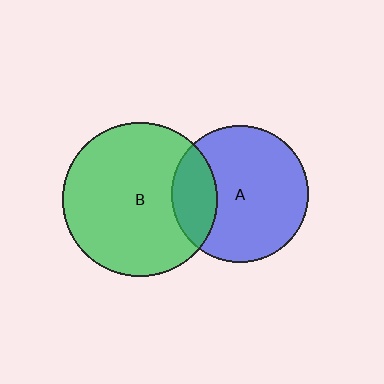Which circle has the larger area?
Circle B (green).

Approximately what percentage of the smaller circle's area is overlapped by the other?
Approximately 25%.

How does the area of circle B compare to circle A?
Approximately 1.3 times.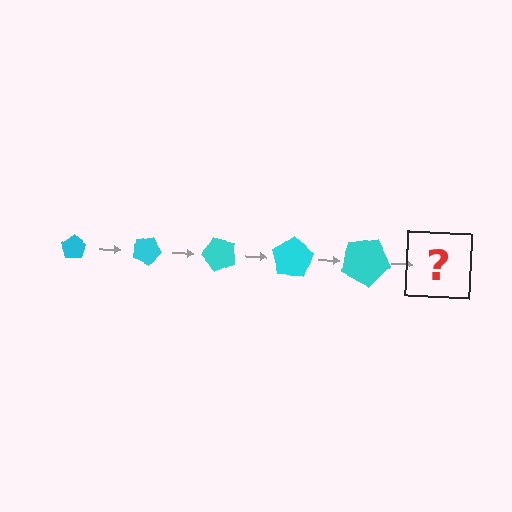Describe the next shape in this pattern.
It should be a pentagon, larger than the previous one and rotated 125 degrees from the start.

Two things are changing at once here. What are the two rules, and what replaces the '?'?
The two rules are that the pentagon grows larger each step and it rotates 25 degrees each step. The '?' should be a pentagon, larger than the previous one and rotated 125 degrees from the start.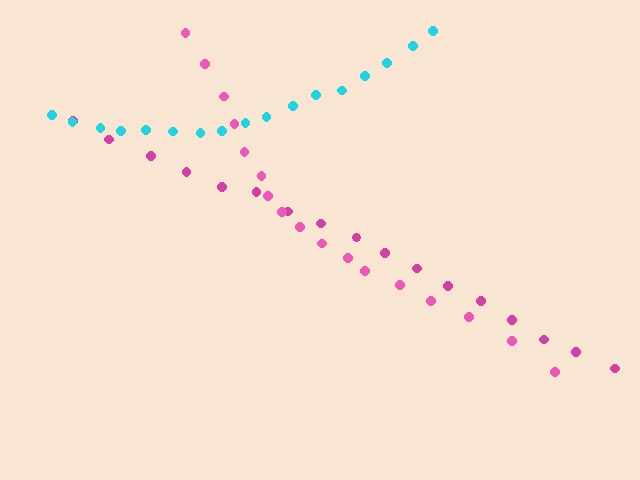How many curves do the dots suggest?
There are 3 distinct paths.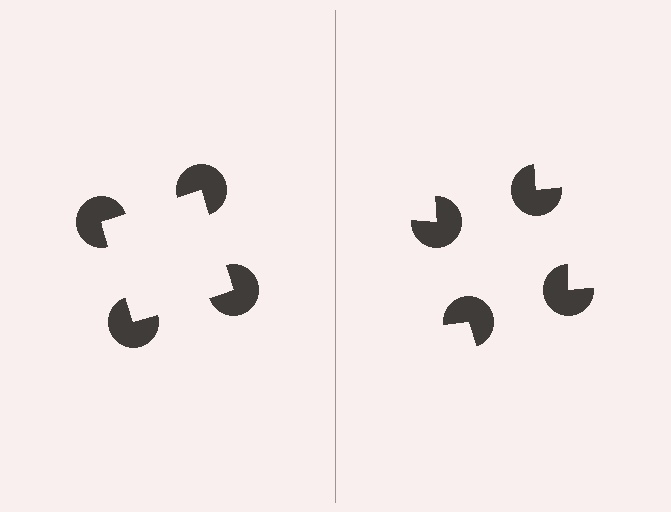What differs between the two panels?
The pac-man discs are positioned identically on both sides; only the wedge orientations differ. On the left they align to a square; on the right they are misaligned.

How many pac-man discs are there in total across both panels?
8 — 4 on each side.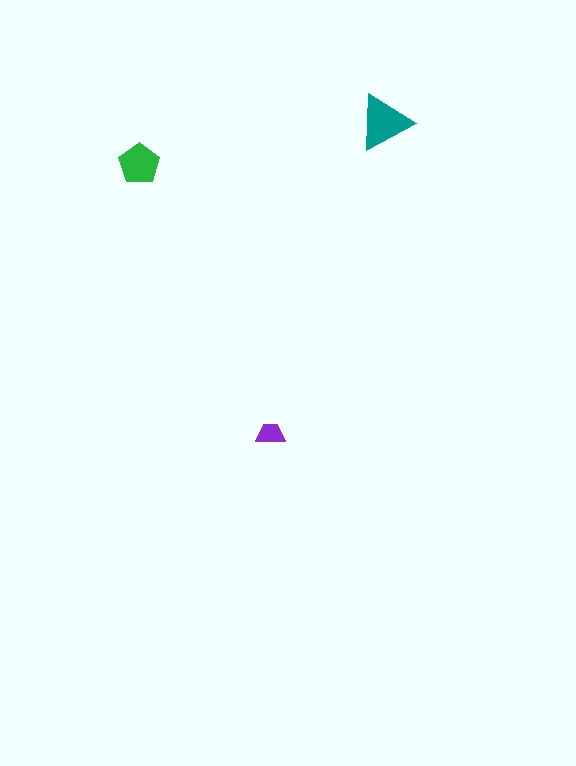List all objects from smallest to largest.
The purple trapezoid, the green pentagon, the teal triangle.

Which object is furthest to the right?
The teal triangle is rightmost.